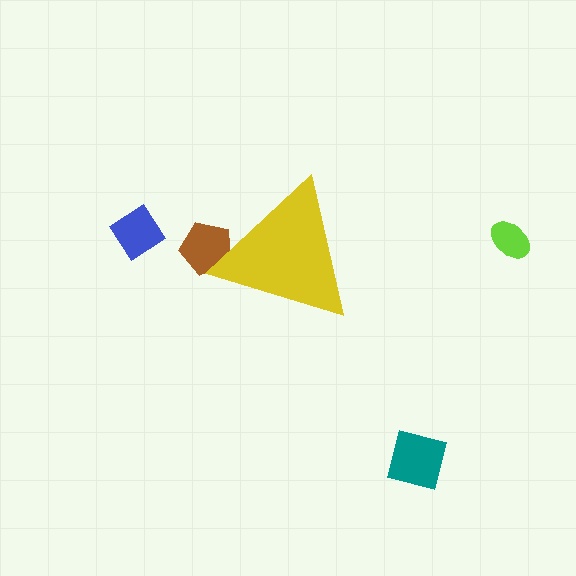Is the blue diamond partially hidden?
No, the blue diamond is fully visible.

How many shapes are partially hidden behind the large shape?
1 shape is partially hidden.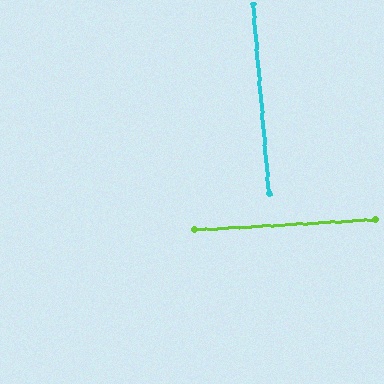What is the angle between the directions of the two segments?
Approximately 89 degrees.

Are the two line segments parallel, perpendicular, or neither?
Perpendicular — they meet at approximately 89°.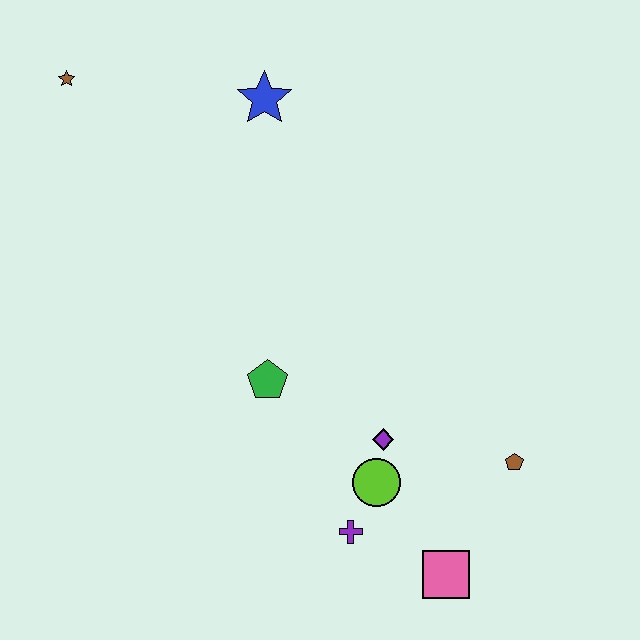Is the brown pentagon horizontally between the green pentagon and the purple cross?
No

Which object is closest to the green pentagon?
The purple diamond is closest to the green pentagon.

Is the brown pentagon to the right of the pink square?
Yes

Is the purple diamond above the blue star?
No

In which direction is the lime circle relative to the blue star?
The lime circle is below the blue star.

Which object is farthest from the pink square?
The brown star is farthest from the pink square.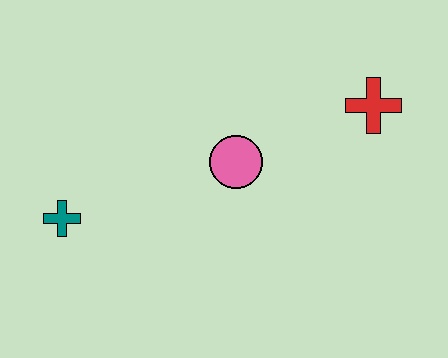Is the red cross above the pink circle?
Yes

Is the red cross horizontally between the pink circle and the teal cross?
No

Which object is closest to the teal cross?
The pink circle is closest to the teal cross.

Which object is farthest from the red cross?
The teal cross is farthest from the red cross.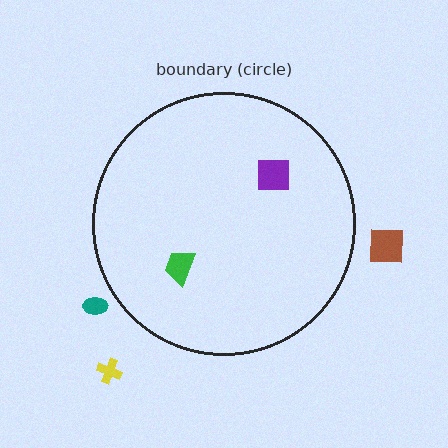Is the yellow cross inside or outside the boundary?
Outside.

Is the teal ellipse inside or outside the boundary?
Outside.